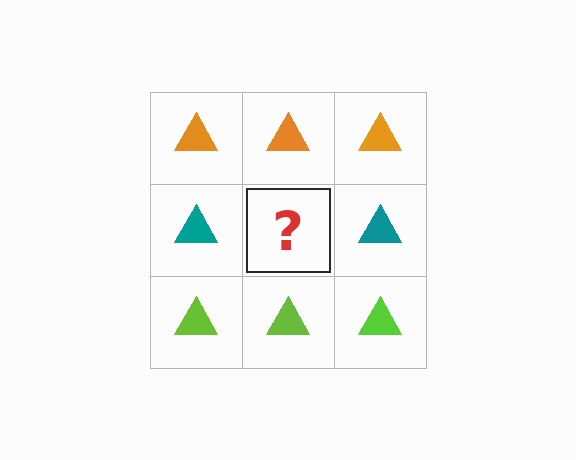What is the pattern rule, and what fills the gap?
The rule is that each row has a consistent color. The gap should be filled with a teal triangle.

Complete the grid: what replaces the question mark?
The question mark should be replaced with a teal triangle.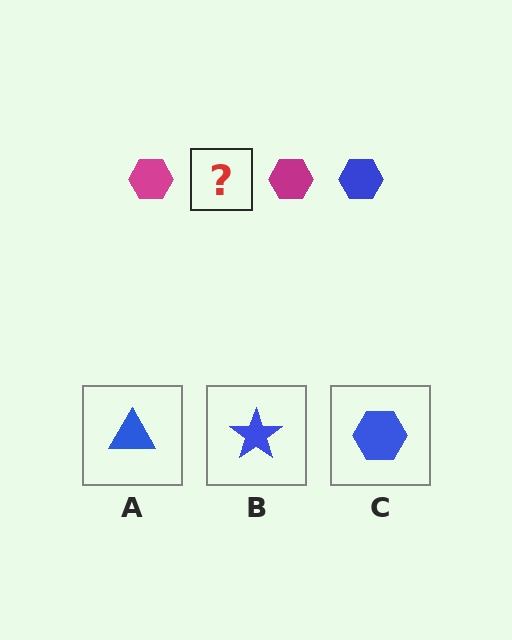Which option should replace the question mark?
Option C.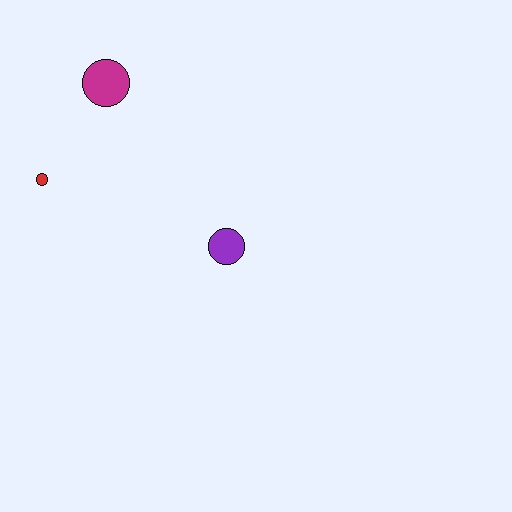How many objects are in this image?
There are 3 objects.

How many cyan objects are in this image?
There are no cyan objects.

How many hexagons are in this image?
There are no hexagons.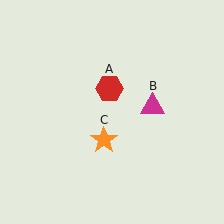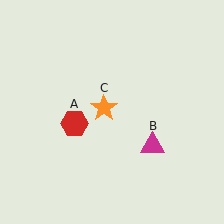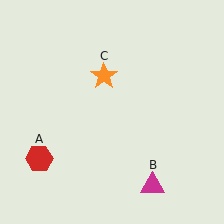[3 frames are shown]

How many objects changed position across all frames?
3 objects changed position: red hexagon (object A), magenta triangle (object B), orange star (object C).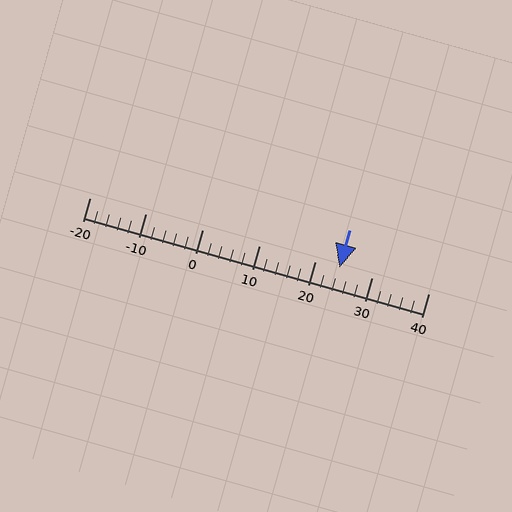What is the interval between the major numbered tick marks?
The major tick marks are spaced 10 units apart.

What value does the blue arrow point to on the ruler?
The blue arrow points to approximately 24.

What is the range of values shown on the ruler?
The ruler shows values from -20 to 40.